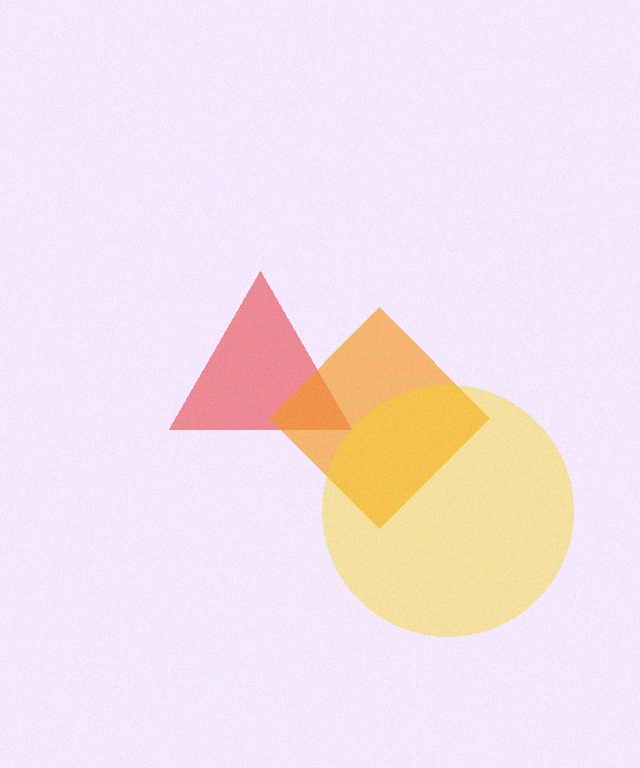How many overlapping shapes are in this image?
There are 3 overlapping shapes in the image.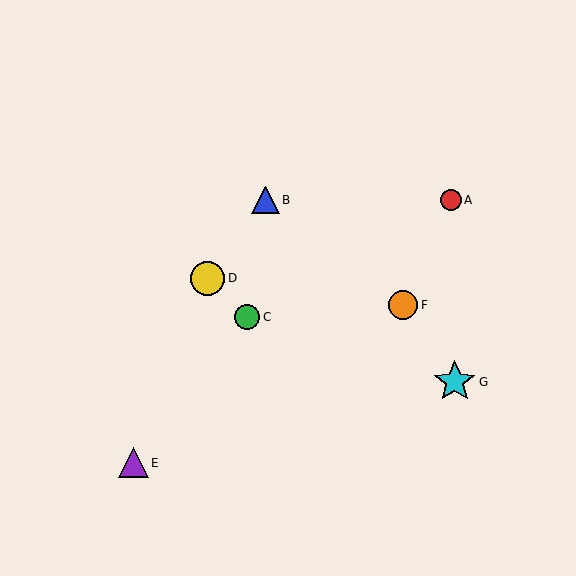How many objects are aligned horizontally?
2 objects (A, B) are aligned horizontally.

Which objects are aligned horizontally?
Objects A, B are aligned horizontally.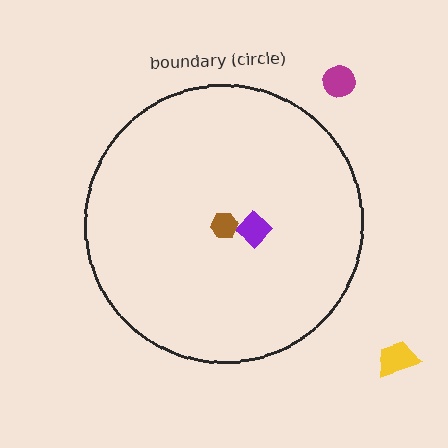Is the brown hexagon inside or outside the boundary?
Inside.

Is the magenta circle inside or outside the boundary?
Outside.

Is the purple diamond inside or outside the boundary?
Inside.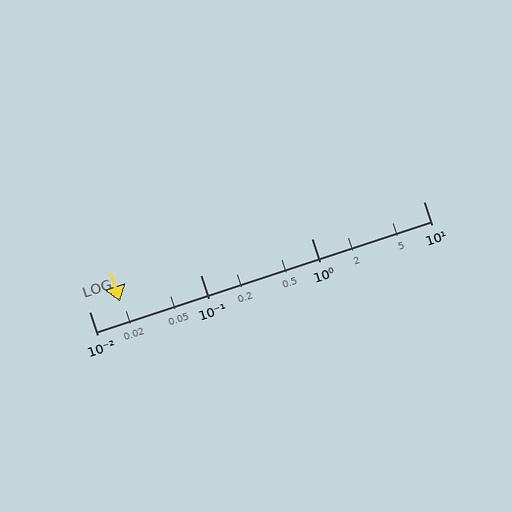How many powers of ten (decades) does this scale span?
The scale spans 3 decades, from 0.01 to 10.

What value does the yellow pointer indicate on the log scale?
The pointer indicates approximately 0.019.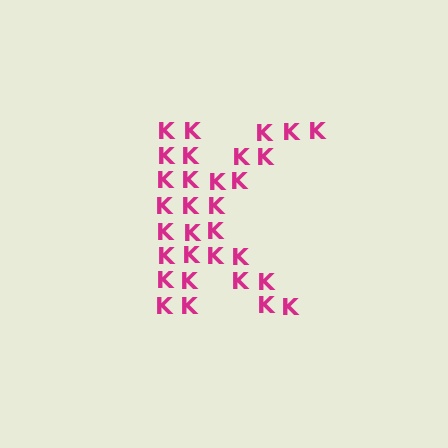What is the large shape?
The large shape is the letter K.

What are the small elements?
The small elements are letter K's.